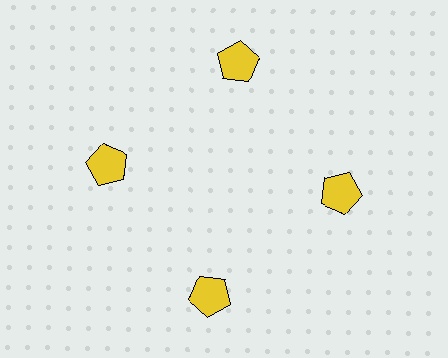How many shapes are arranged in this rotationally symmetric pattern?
There are 4 shapes, arranged in 4 groups of 1.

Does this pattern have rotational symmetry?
Yes, this pattern has 4-fold rotational symmetry. It looks the same after rotating 90 degrees around the center.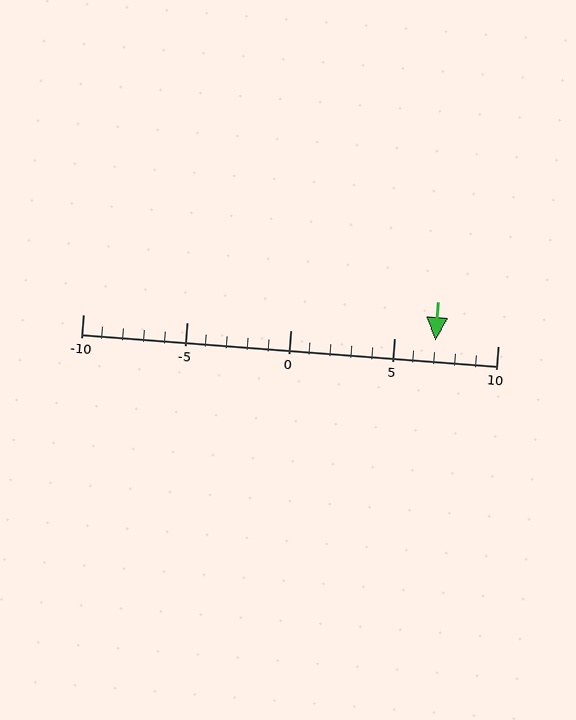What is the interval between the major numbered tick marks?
The major tick marks are spaced 5 units apart.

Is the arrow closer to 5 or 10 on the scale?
The arrow is closer to 5.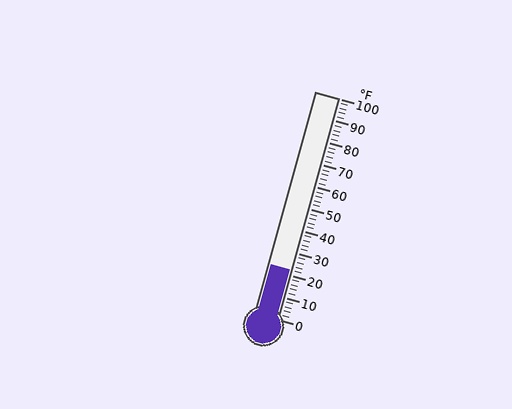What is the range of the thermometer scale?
The thermometer scale ranges from 0°F to 100°F.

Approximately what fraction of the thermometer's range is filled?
The thermometer is filled to approximately 20% of its range.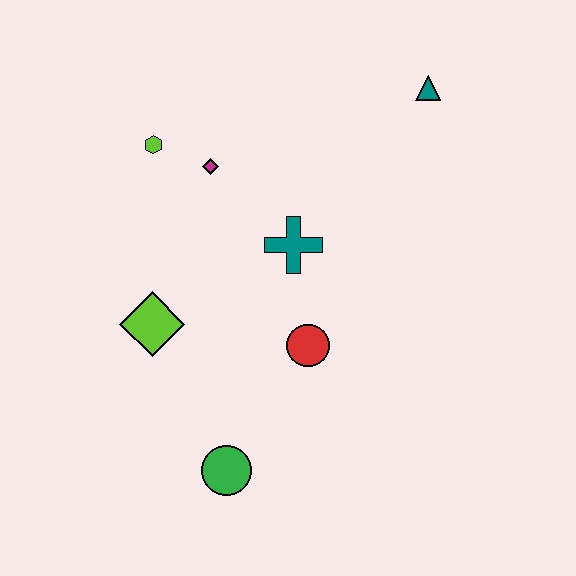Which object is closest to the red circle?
The teal cross is closest to the red circle.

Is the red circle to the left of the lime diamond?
No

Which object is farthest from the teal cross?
The green circle is farthest from the teal cross.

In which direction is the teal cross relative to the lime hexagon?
The teal cross is to the right of the lime hexagon.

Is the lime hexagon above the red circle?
Yes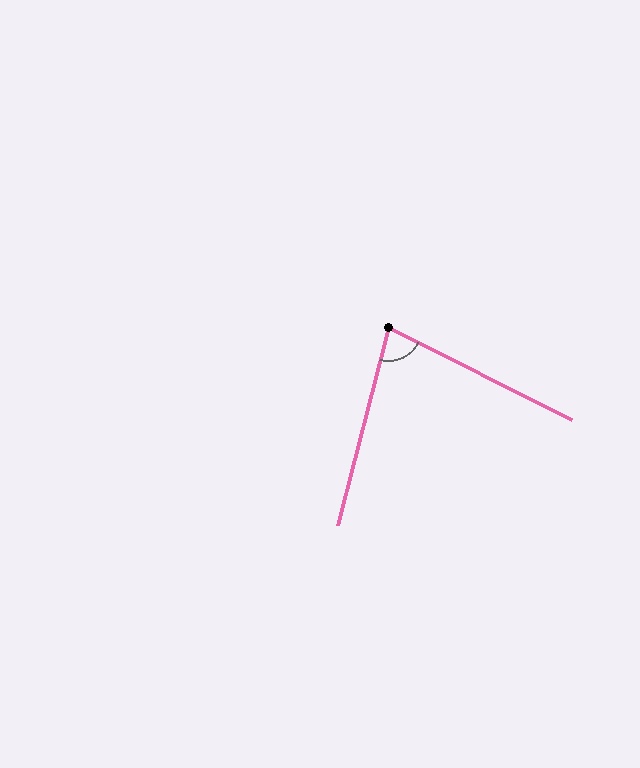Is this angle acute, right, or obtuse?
It is acute.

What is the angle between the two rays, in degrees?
Approximately 78 degrees.